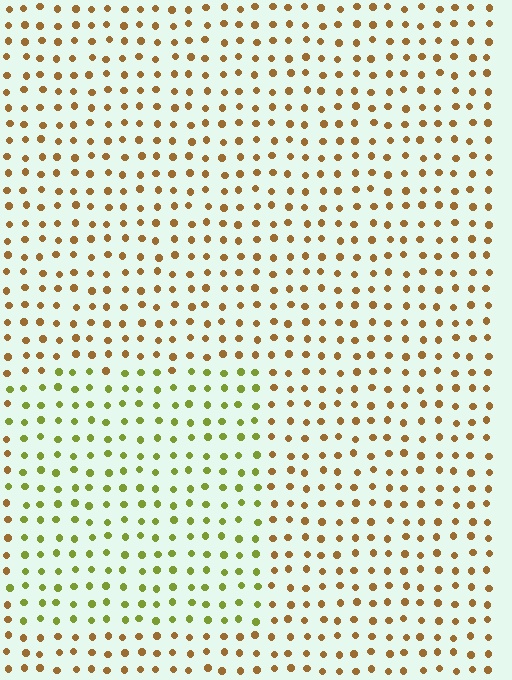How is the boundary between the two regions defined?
The boundary is defined purely by a slight shift in hue (about 46 degrees). Spacing, size, and orientation are identical on both sides.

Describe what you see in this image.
The image is filled with small brown elements in a uniform arrangement. A rectangle-shaped region is visible where the elements are tinted to a slightly different hue, forming a subtle color boundary.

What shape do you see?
I see a rectangle.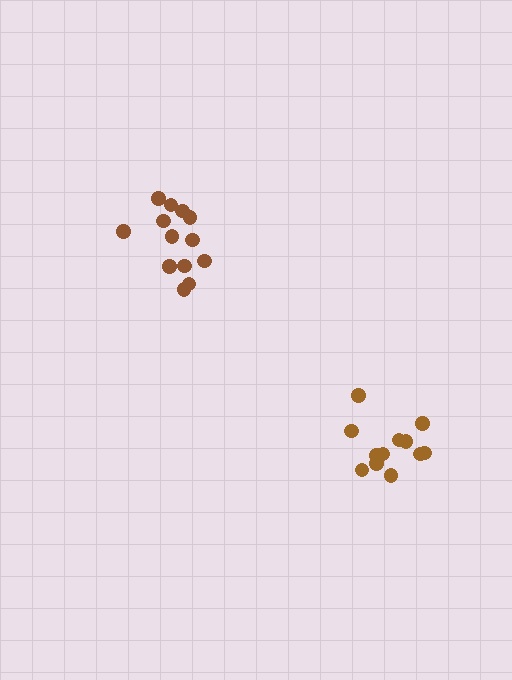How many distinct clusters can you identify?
There are 2 distinct clusters.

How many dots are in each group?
Group 1: 13 dots, Group 2: 12 dots (25 total).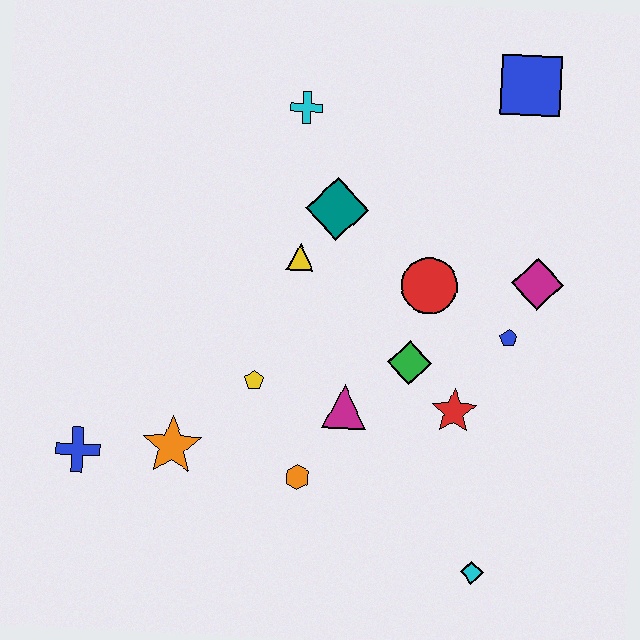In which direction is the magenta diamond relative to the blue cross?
The magenta diamond is to the right of the blue cross.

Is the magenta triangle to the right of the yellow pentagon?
Yes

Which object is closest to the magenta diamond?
The blue pentagon is closest to the magenta diamond.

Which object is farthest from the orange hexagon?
The blue square is farthest from the orange hexagon.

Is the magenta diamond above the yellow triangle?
No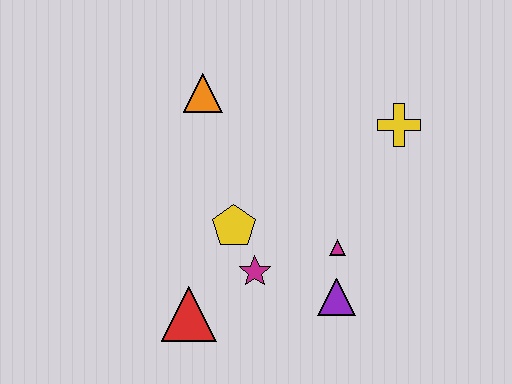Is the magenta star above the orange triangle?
No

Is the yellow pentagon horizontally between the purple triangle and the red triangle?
Yes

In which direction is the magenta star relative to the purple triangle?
The magenta star is to the left of the purple triangle.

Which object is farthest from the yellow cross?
The red triangle is farthest from the yellow cross.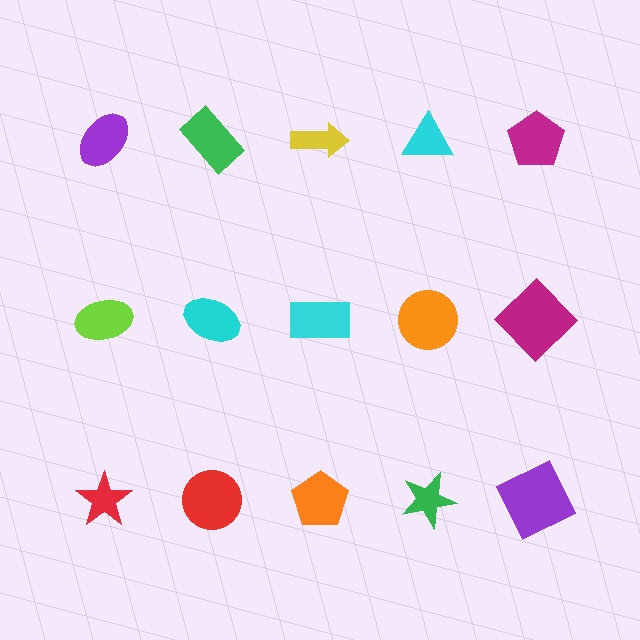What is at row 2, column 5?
A magenta diamond.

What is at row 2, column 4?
An orange circle.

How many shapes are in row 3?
5 shapes.